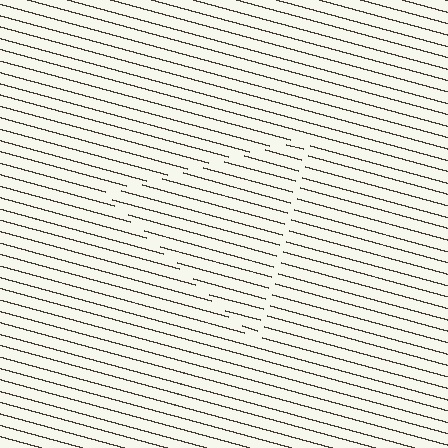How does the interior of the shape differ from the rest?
The interior of the shape contains the same grating, shifted by half a period — the contour is defined by the phase discontinuity where line-ends from the inner and outer gratings abut.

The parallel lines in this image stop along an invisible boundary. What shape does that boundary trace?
An illusory triangle. The interior of the shape contains the same grating, shifted by half a period — the contour is defined by the phase discontinuity where line-ends from the inner and outer gratings abut.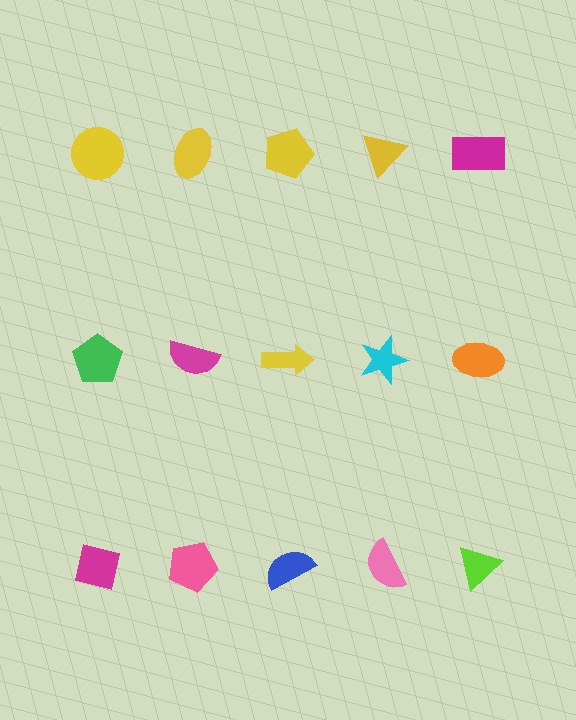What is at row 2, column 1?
A green pentagon.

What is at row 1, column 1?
A yellow circle.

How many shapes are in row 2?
5 shapes.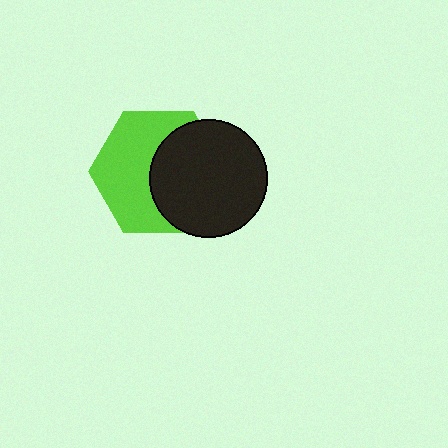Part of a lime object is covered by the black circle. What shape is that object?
It is a hexagon.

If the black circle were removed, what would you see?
You would see the complete lime hexagon.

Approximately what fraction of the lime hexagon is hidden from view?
Roughly 46% of the lime hexagon is hidden behind the black circle.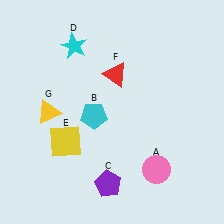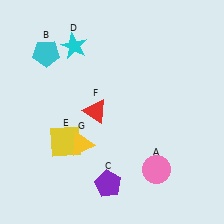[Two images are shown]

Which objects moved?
The objects that moved are: the cyan pentagon (B), the red triangle (F), the yellow triangle (G).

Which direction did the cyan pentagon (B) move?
The cyan pentagon (B) moved up.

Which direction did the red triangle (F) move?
The red triangle (F) moved down.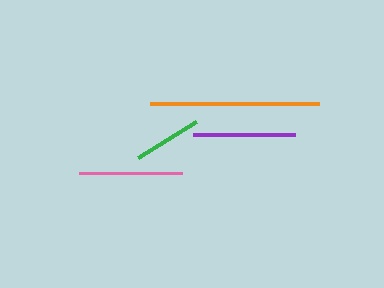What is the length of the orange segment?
The orange segment is approximately 169 pixels long.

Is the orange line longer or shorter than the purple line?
The orange line is longer than the purple line.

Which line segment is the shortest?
The green line is the shortest at approximately 69 pixels.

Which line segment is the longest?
The orange line is the longest at approximately 169 pixels.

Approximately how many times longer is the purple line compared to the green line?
The purple line is approximately 1.5 times the length of the green line.